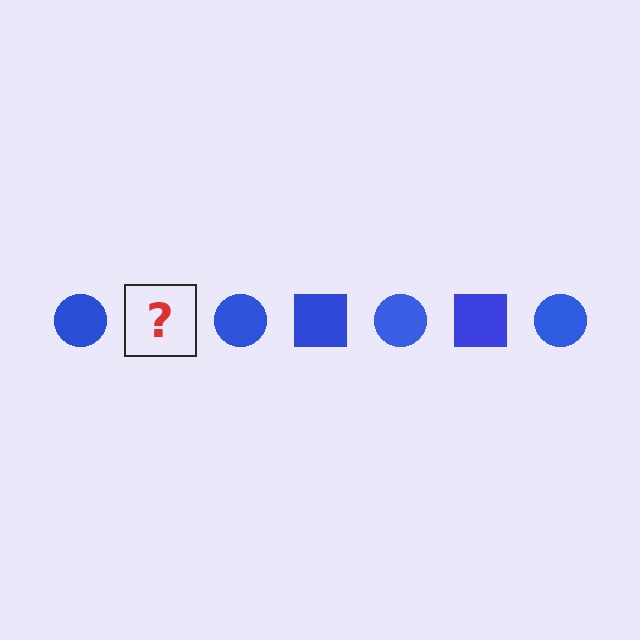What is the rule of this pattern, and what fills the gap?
The rule is that the pattern cycles through circle, square shapes in blue. The gap should be filled with a blue square.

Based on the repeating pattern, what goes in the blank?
The blank should be a blue square.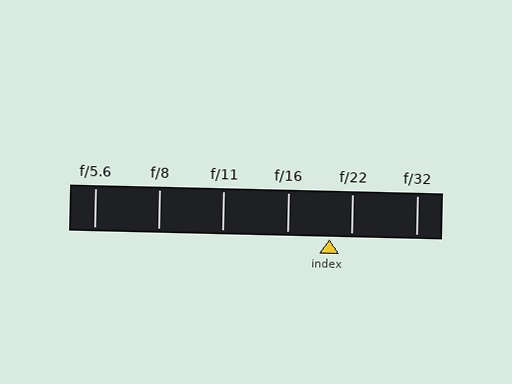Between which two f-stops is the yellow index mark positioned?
The index mark is between f/16 and f/22.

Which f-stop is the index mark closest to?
The index mark is closest to f/22.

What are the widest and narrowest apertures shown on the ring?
The widest aperture shown is f/5.6 and the narrowest is f/32.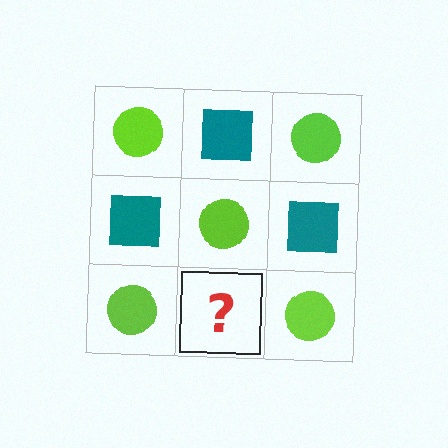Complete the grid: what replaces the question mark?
The question mark should be replaced with a teal square.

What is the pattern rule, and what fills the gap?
The rule is that it alternates lime circle and teal square in a checkerboard pattern. The gap should be filled with a teal square.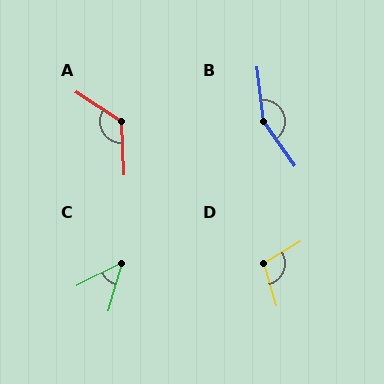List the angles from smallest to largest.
C (48°), D (105°), A (125°), B (151°).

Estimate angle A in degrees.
Approximately 125 degrees.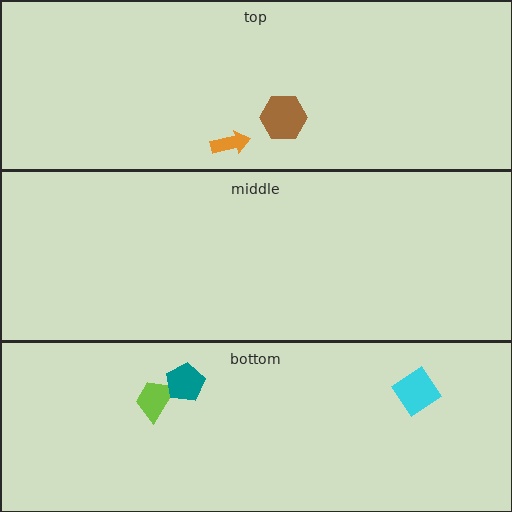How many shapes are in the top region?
2.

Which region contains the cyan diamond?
The bottom region.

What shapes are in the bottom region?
The cyan diamond, the lime trapezoid, the teal pentagon.